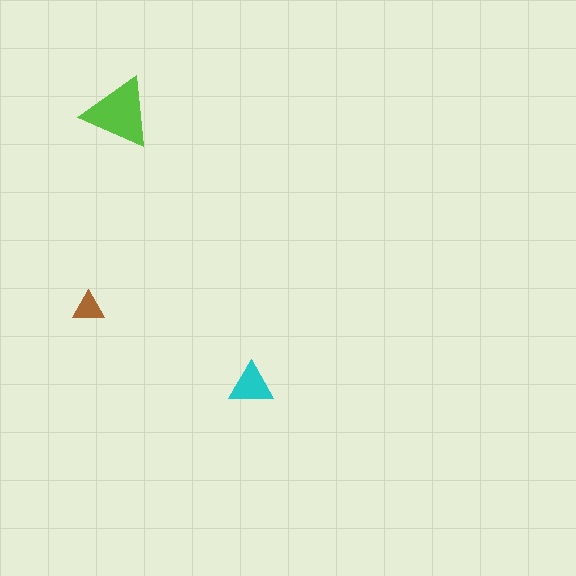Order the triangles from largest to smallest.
the lime one, the cyan one, the brown one.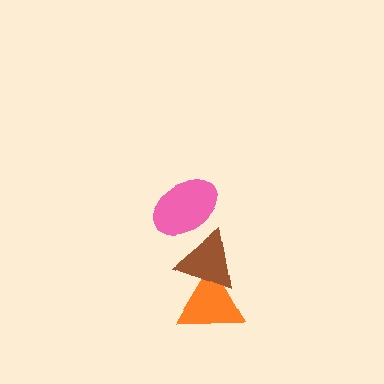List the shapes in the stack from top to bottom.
From top to bottom: the pink ellipse, the brown triangle, the orange triangle.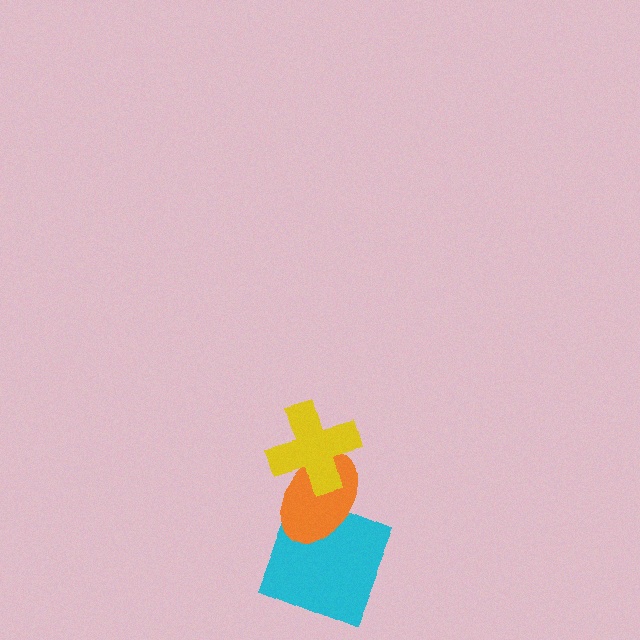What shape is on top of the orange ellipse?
The yellow cross is on top of the orange ellipse.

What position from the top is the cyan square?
The cyan square is 3rd from the top.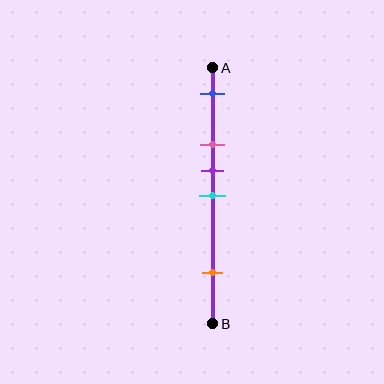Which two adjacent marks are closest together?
The purple and cyan marks are the closest adjacent pair.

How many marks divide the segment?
There are 5 marks dividing the segment.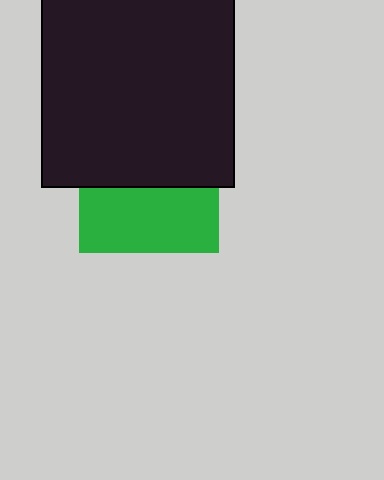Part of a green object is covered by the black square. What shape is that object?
It is a square.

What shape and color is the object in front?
The object in front is a black square.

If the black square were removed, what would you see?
You would see the complete green square.